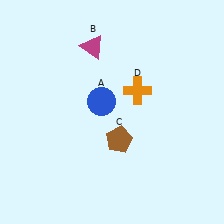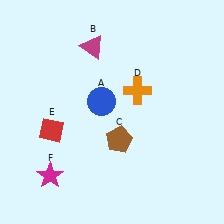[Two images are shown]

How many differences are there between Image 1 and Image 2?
There are 2 differences between the two images.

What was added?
A red diamond (E), a magenta star (F) were added in Image 2.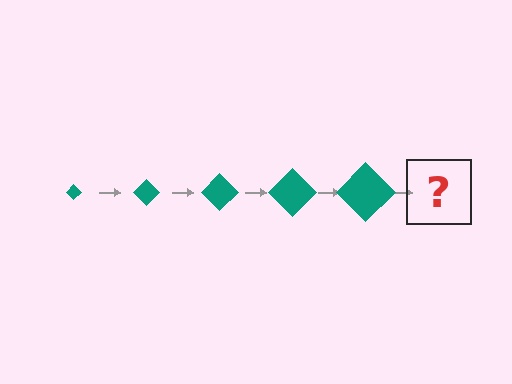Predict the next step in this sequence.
The next step is a teal diamond, larger than the previous one.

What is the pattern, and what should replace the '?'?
The pattern is that the diamond gets progressively larger each step. The '?' should be a teal diamond, larger than the previous one.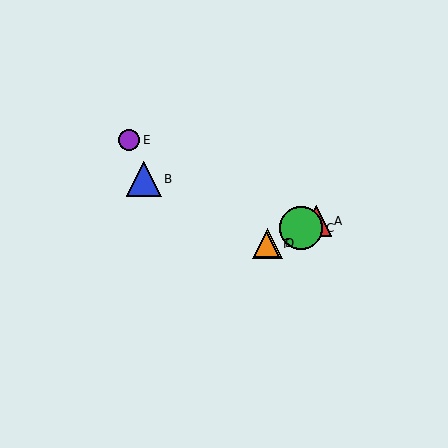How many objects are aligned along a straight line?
4 objects (A, C, D, F) are aligned along a straight line.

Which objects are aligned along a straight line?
Objects A, C, D, F are aligned along a straight line.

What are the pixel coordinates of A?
Object A is at (316, 221).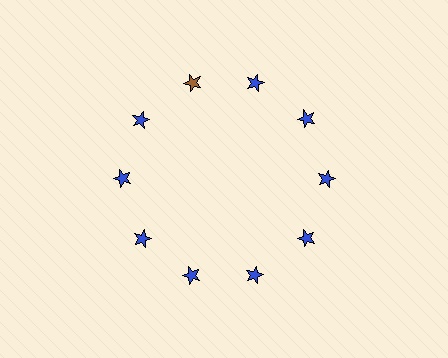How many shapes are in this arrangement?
There are 10 shapes arranged in a ring pattern.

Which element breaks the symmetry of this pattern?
The brown star at roughly the 11 o'clock position breaks the symmetry. All other shapes are blue stars.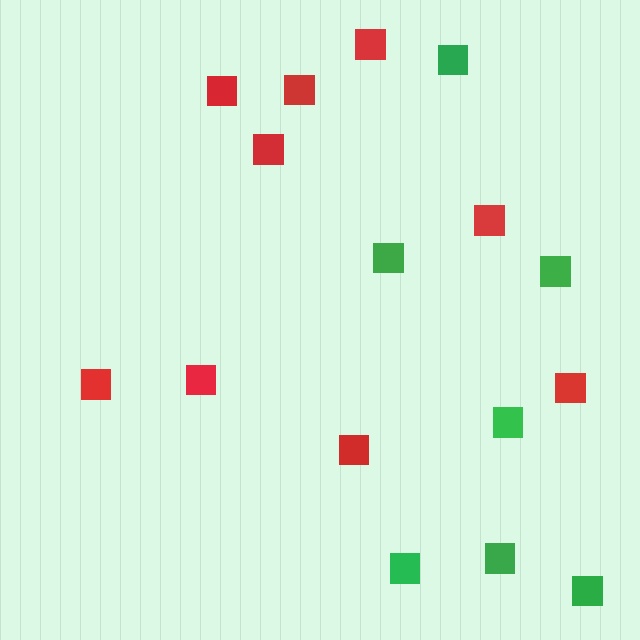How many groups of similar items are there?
There are 2 groups: one group of red squares (9) and one group of green squares (7).